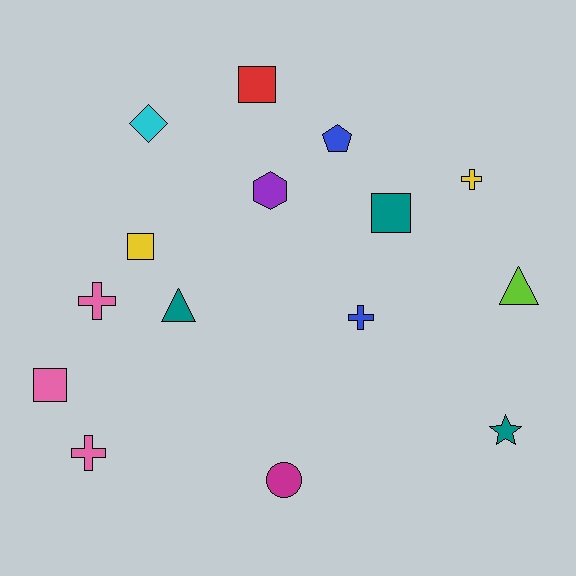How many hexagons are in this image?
There is 1 hexagon.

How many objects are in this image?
There are 15 objects.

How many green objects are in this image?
There are no green objects.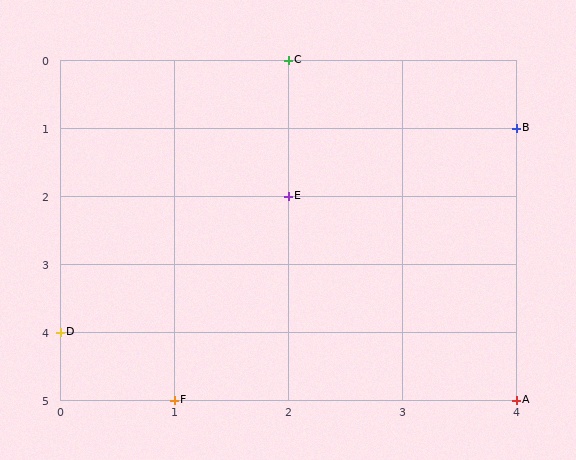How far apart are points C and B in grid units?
Points C and B are 2 columns and 1 row apart (about 2.2 grid units diagonally).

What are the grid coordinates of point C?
Point C is at grid coordinates (2, 0).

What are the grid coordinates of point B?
Point B is at grid coordinates (4, 1).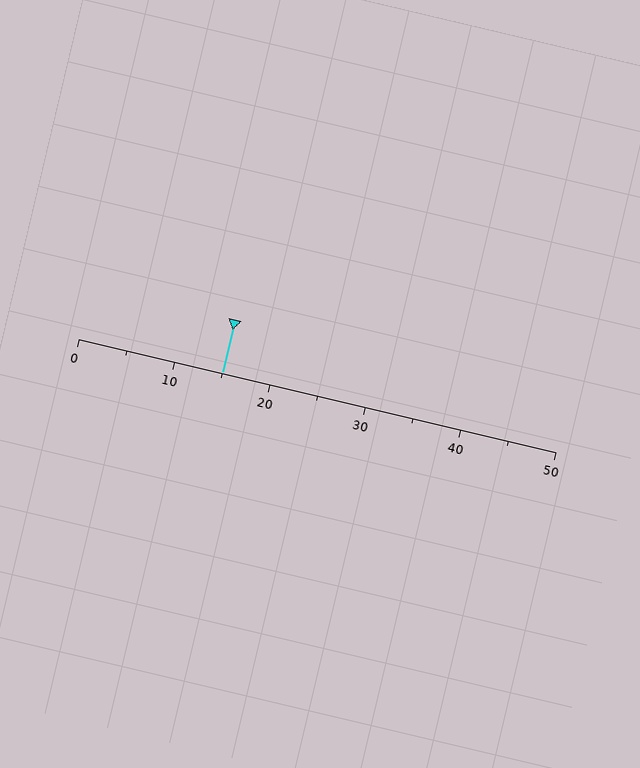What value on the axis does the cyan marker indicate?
The marker indicates approximately 15.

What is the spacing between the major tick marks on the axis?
The major ticks are spaced 10 apart.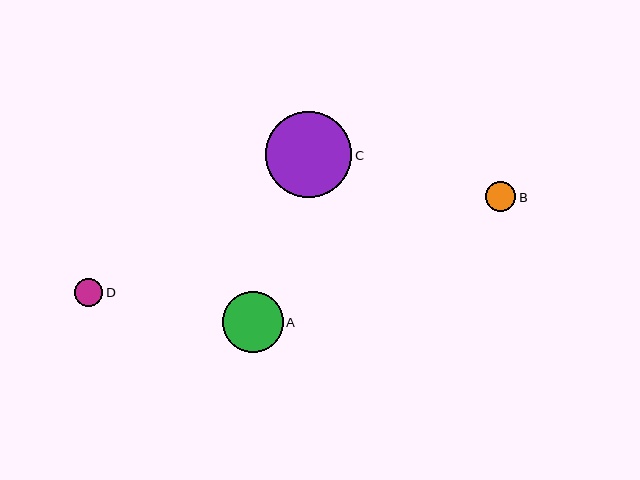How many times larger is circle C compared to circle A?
Circle C is approximately 1.4 times the size of circle A.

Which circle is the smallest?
Circle D is the smallest with a size of approximately 28 pixels.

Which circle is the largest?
Circle C is the largest with a size of approximately 86 pixels.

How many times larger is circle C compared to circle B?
Circle C is approximately 2.8 times the size of circle B.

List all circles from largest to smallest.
From largest to smallest: C, A, B, D.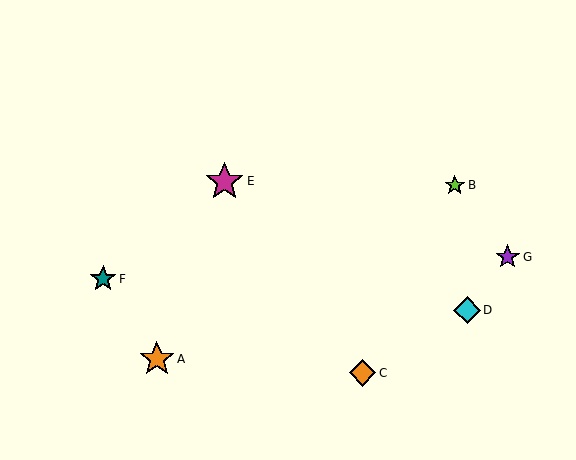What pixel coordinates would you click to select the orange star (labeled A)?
Click at (157, 359) to select the orange star A.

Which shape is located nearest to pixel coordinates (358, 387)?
The orange diamond (labeled C) at (363, 373) is nearest to that location.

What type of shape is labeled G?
Shape G is a purple star.